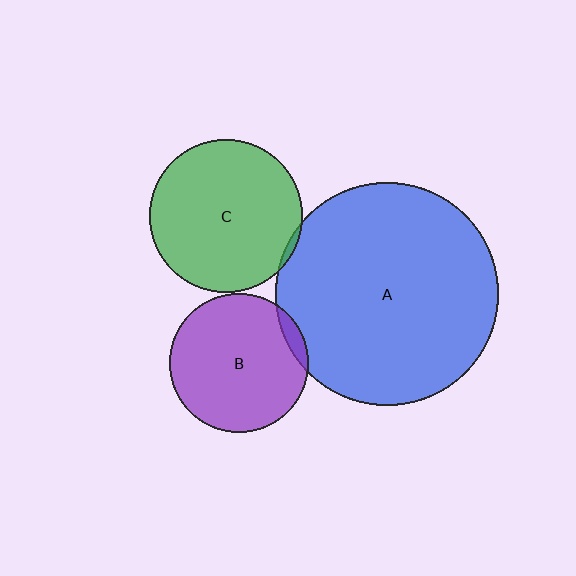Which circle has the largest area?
Circle A (blue).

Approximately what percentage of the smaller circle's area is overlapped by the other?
Approximately 5%.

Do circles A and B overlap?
Yes.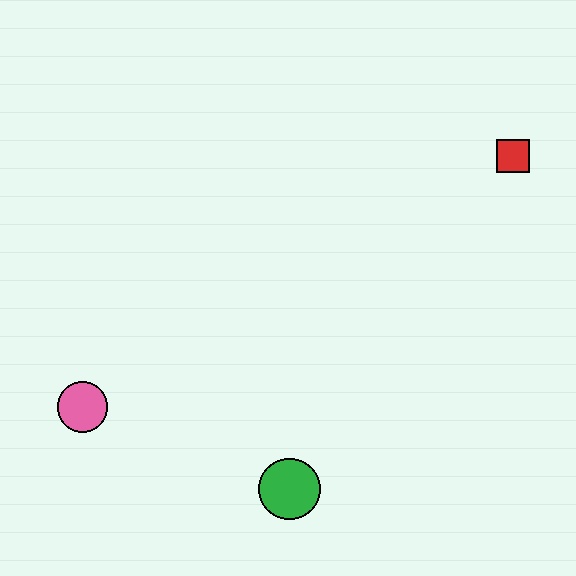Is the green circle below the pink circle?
Yes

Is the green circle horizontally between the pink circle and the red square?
Yes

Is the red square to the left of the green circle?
No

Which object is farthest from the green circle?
The red square is farthest from the green circle.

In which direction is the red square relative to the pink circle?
The red square is to the right of the pink circle.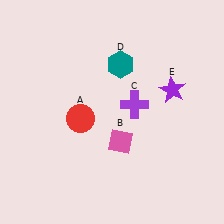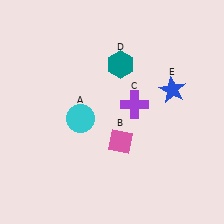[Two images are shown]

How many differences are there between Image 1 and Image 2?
There are 2 differences between the two images.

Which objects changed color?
A changed from red to cyan. E changed from purple to blue.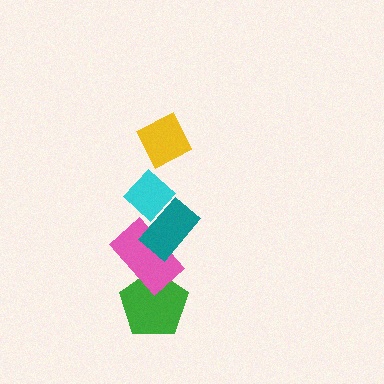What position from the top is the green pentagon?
The green pentagon is 5th from the top.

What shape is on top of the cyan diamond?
The yellow diamond is on top of the cyan diamond.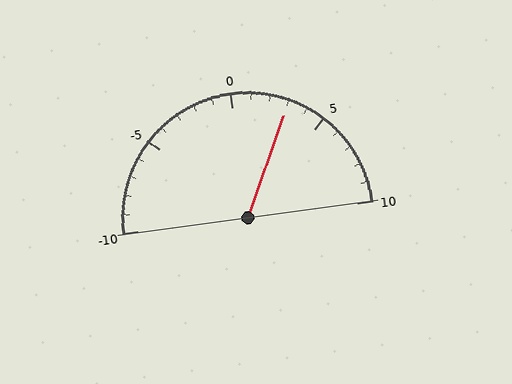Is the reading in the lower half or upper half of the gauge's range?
The reading is in the upper half of the range (-10 to 10).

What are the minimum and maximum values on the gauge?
The gauge ranges from -10 to 10.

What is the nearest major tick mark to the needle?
The nearest major tick mark is 5.